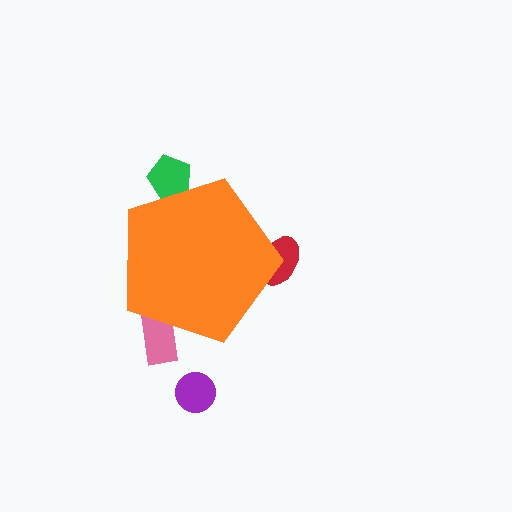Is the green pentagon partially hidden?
Yes, the green pentagon is partially hidden behind the orange pentagon.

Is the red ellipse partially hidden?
Yes, the red ellipse is partially hidden behind the orange pentagon.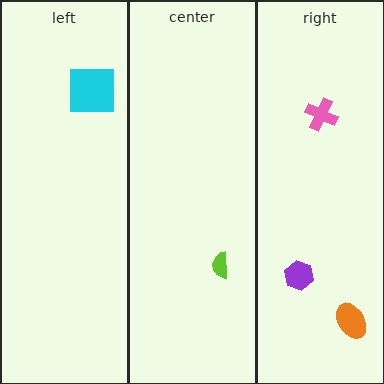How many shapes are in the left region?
1.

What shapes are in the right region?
The purple hexagon, the orange ellipse, the pink cross.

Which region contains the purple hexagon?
The right region.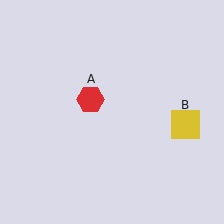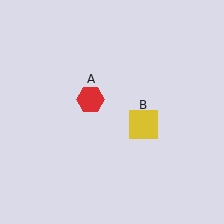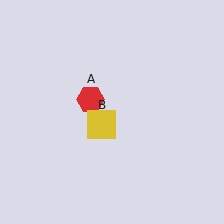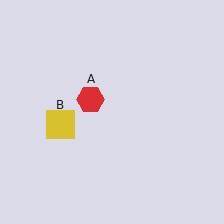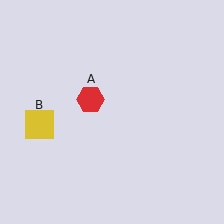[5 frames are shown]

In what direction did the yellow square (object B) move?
The yellow square (object B) moved left.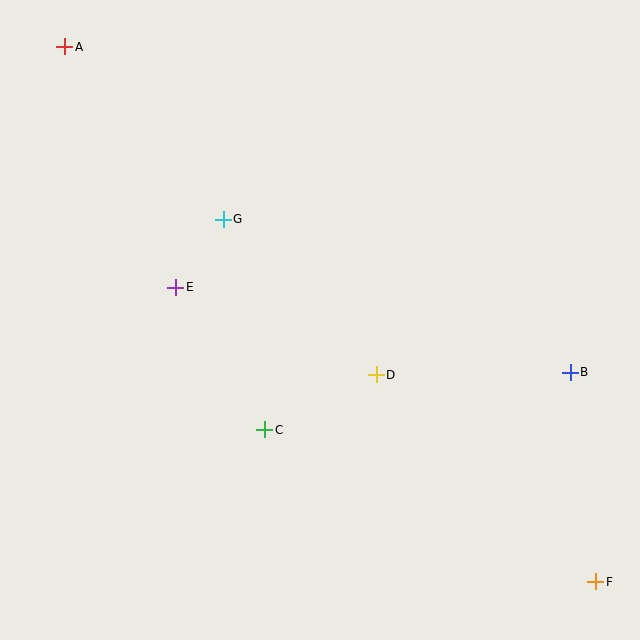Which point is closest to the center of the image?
Point D at (376, 375) is closest to the center.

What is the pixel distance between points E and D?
The distance between E and D is 219 pixels.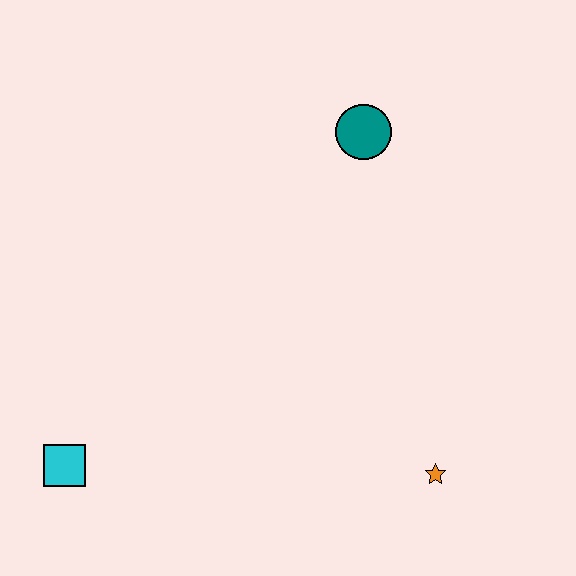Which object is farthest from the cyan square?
The teal circle is farthest from the cyan square.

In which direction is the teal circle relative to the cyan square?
The teal circle is above the cyan square.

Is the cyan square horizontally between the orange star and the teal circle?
No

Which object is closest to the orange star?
The teal circle is closest to the orange star.